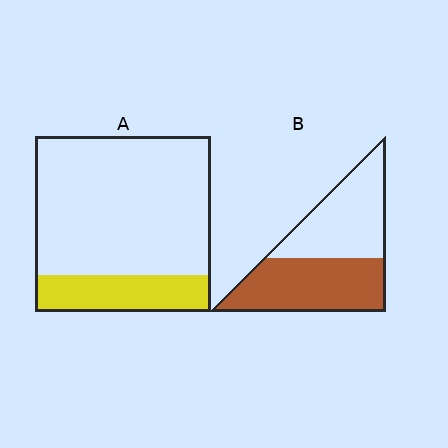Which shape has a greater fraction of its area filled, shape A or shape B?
Shape B.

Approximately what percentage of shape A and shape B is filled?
A is approximately 20% and B is approximately 50%.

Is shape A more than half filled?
No.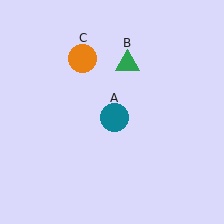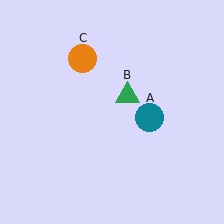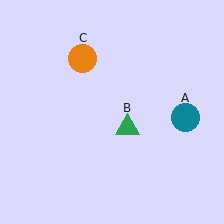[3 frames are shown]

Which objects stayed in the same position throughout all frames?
Orange circle (object C) remained stationary.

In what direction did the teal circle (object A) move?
The teal circle (object A) moved right.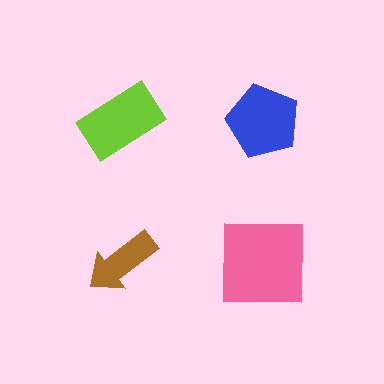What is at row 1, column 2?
A blue pentagon.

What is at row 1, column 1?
A lime rectangle.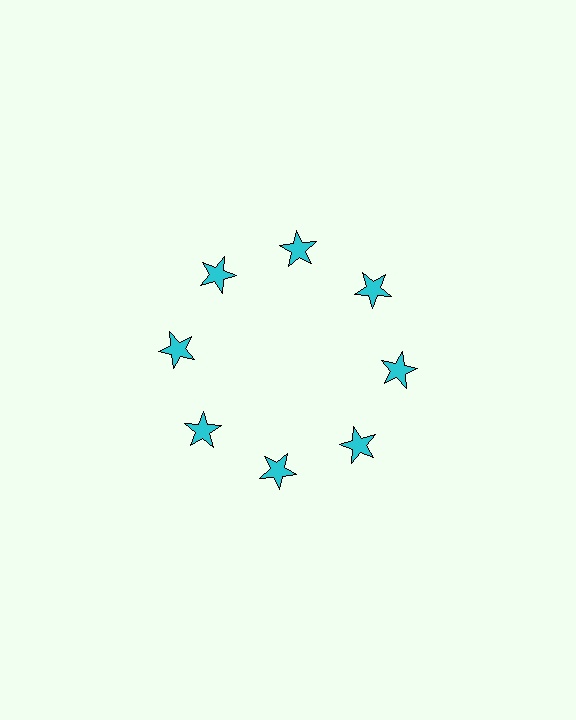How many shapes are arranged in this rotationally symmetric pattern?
There are 8 shapes, arranged in 8 groups of 1.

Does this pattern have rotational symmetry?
Yes, this pattern has 8-fold rotational symmetry. It looks the same after rotating 45 degrees around the center.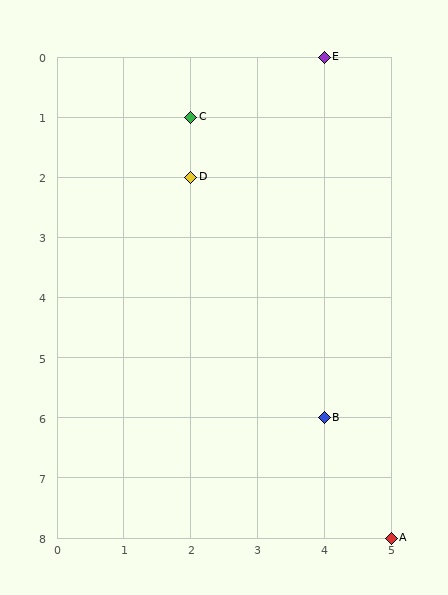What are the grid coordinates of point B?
Point B is at grid coordinates (4, 6).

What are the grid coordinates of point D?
Point D is at grid coordinates (2, 2).